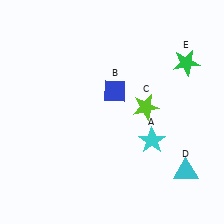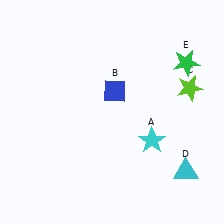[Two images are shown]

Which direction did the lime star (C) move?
The lime star (C) moved right.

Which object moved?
The lime star (C) moved right.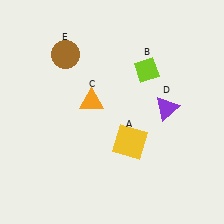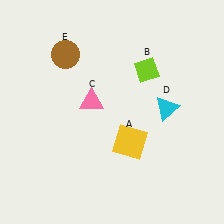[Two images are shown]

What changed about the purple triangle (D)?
In Image 1, D is purple. In Image 2, it changed to cyan.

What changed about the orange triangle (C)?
In Image 1, C is orange. In Image 2, it changed to pink.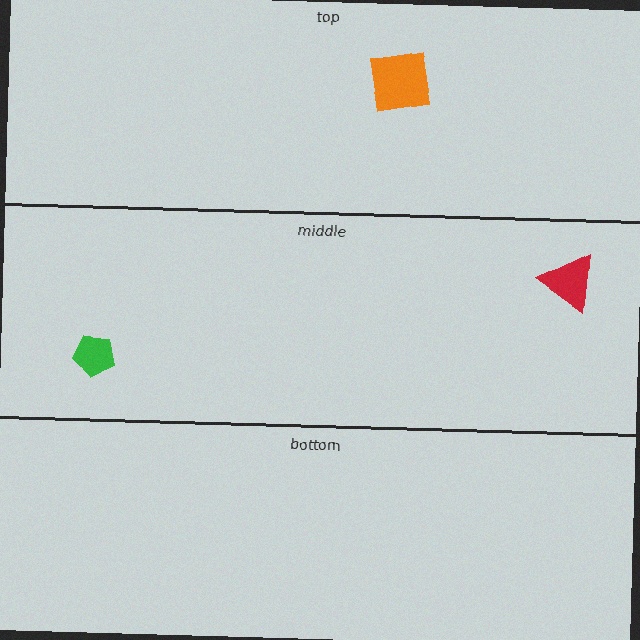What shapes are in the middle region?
The green pentagon, the red triangle.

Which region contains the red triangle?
The middle region.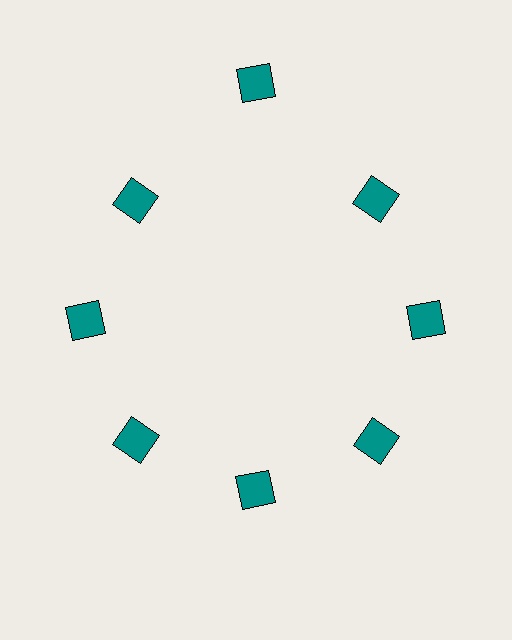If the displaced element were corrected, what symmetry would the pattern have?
It would have 8-fold rotational symmetry — the pattern would map onto itself every 45 degrees.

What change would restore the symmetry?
The symmetry would be restored by moving it inward, back onto the ring so that all 8 diamonds sit at equal angles and equal distance from the center.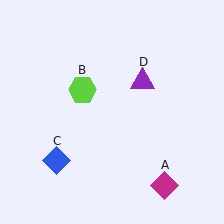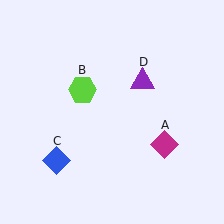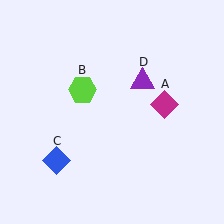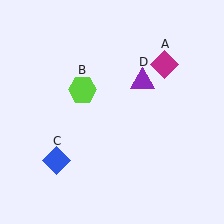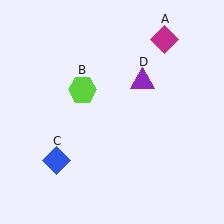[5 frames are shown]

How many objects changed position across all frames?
1 object changed position: magenta diamond (object A).